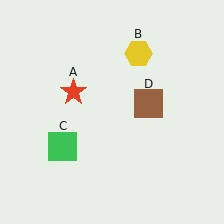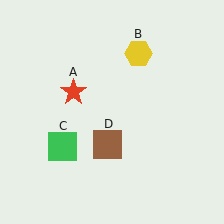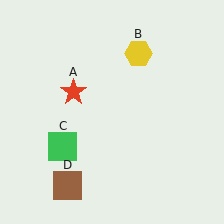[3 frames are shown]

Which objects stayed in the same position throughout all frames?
Red star (object A) and yellow hexagon (object B) and green square (object C) remained stationary.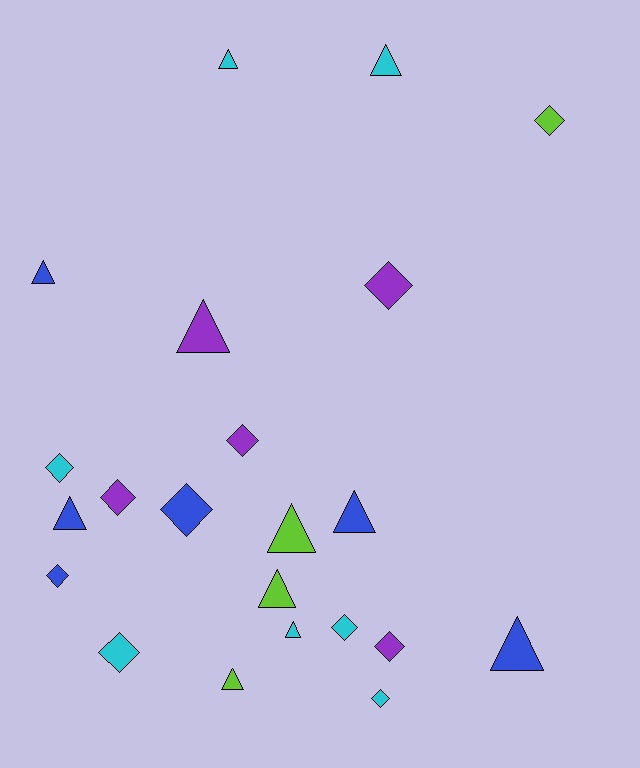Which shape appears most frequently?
Diamond, with 11 objects.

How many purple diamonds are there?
There are 4 purple diamonds.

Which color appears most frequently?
Cyan, with 7 objects.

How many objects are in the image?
There are 22 objects.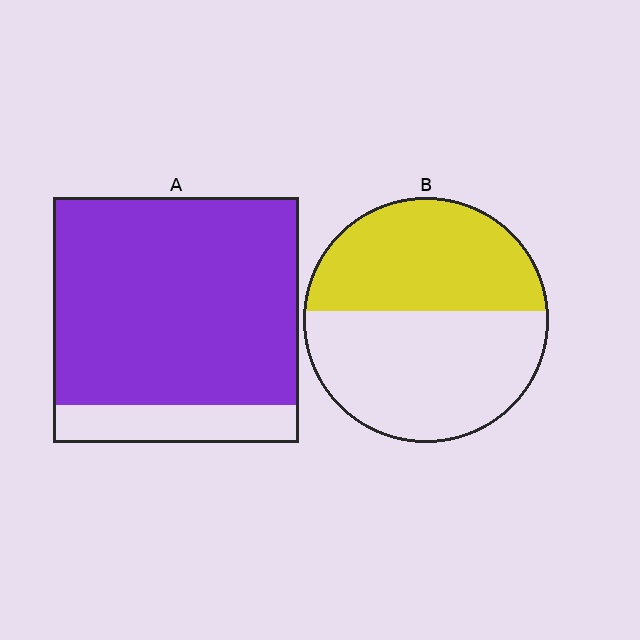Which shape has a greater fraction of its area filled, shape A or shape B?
Shape A.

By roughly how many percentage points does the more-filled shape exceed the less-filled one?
By roughly 40 percentage points (A over B).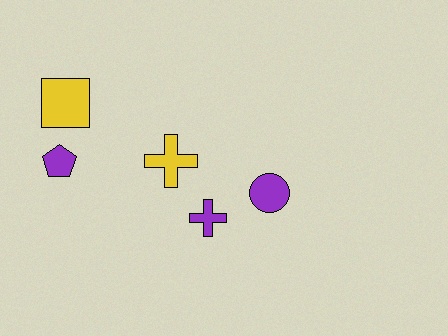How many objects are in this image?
There are 5 objects.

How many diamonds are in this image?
There are no diamonds.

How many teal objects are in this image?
There are no teal objects.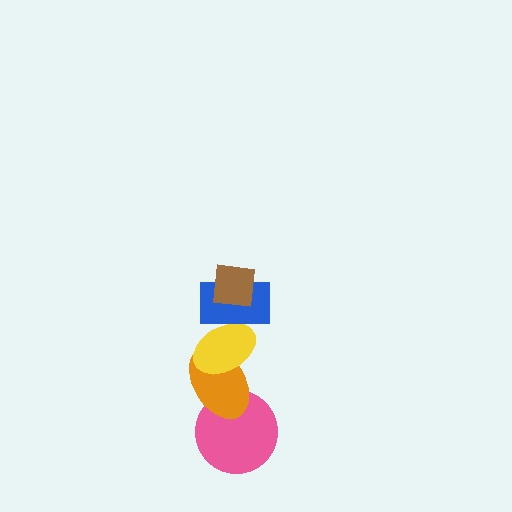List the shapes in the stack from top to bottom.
From top to bottom: the brown square, the blue rectangle, the yellow ellipse, the orange ellipse, the pink circle.